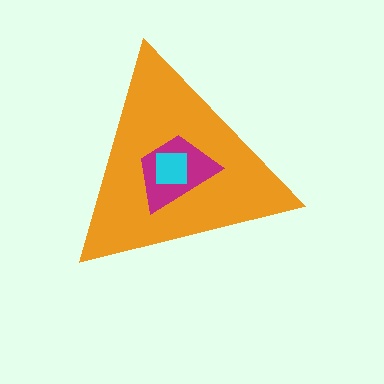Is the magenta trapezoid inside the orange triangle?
Yes.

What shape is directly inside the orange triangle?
The magenta trapezoid.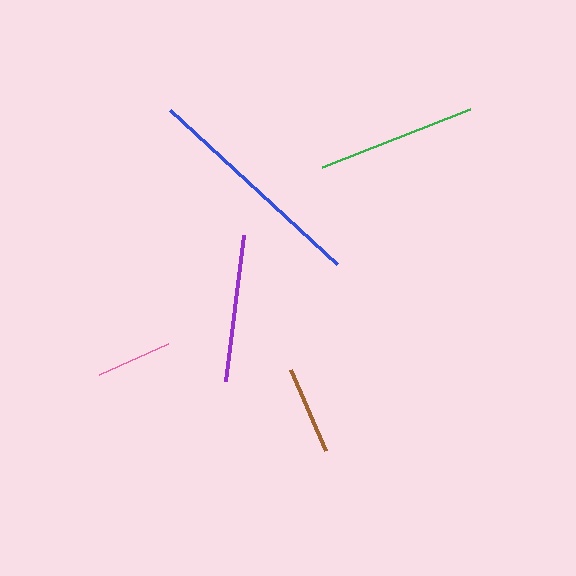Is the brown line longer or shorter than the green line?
The green line is longer than the brown line.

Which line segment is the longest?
The blue line is the longest at approximately 228 pixels.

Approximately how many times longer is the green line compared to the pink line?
The green line is approximately 2.1 times the length of the pink line.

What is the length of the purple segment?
The purple segment is approximately 147 pixels long.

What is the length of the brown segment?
The brown segment is approximately 88 pixels long.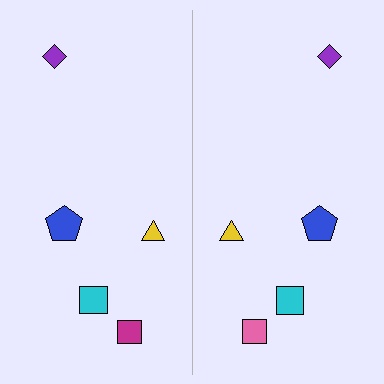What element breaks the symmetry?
The pink square on the right side breaks the symmetry — its mirror counterpart is magenta.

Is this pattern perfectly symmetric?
No, the pattern is not perfectly symmetric. The pink square on the right side breaks the symmetry — its mirror counterpart is magenta.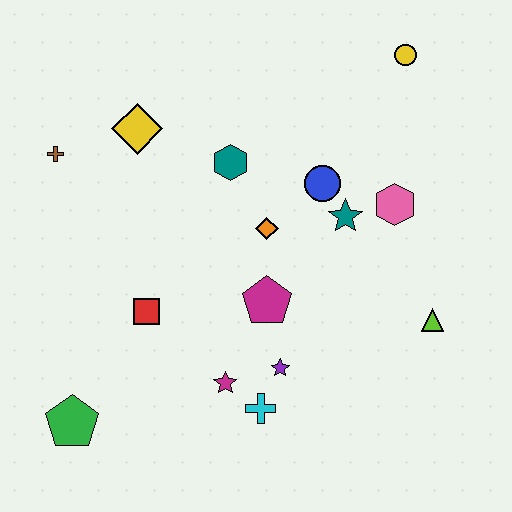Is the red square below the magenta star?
No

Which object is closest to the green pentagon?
The red square is closest to the green pentagon.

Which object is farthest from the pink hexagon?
The green pentagon is farthest from the pink hexagon.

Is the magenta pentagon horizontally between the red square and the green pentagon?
No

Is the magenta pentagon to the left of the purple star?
Yes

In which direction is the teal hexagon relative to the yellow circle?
The teal hexagon is to the left of the yellow circle.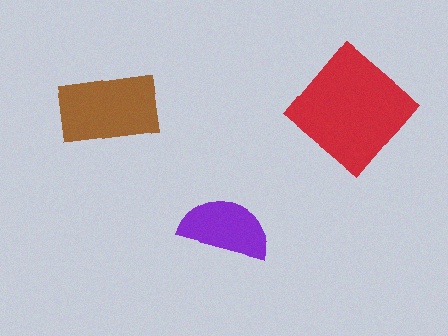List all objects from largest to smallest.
The red diamond, the brown rectangle, the purple semicircle.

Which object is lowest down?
The purple semicircle is bottommost.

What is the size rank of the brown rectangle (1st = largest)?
2nd.